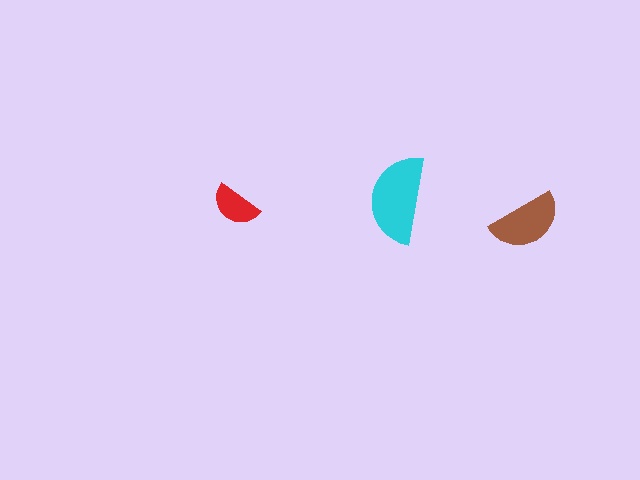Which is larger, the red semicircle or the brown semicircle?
The brown one.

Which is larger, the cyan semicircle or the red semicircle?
The cyan one.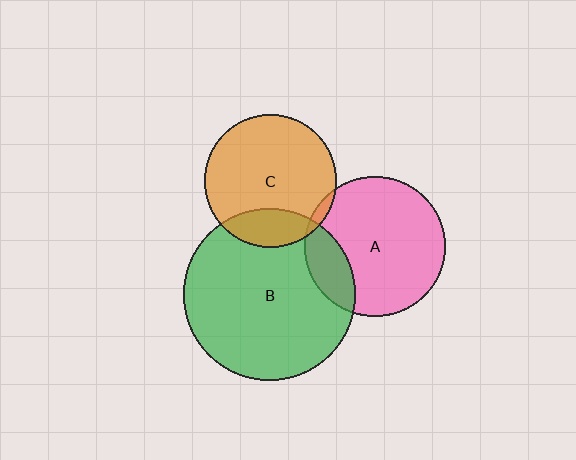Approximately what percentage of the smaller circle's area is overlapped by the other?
Approximately 5%.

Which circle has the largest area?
Circle B (green).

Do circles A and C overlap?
Yes.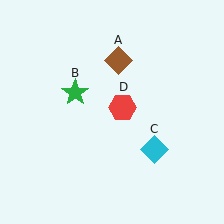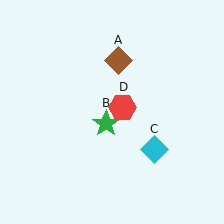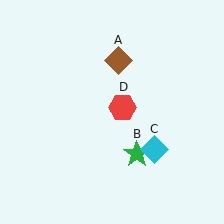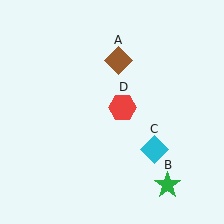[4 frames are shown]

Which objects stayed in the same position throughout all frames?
Brown diamond (object A) and cyan diamond (object C) and red hexagon (object D) remained stationary.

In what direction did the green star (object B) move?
The green star (object B) moved down and to the right.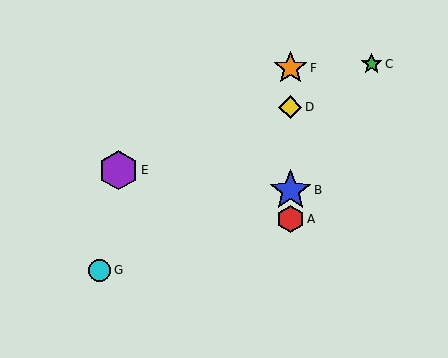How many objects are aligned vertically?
4 objects (A, B, D, F) are aligned vertically.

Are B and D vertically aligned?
Yes, both are at x≈290.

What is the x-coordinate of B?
Object B is at x≈290.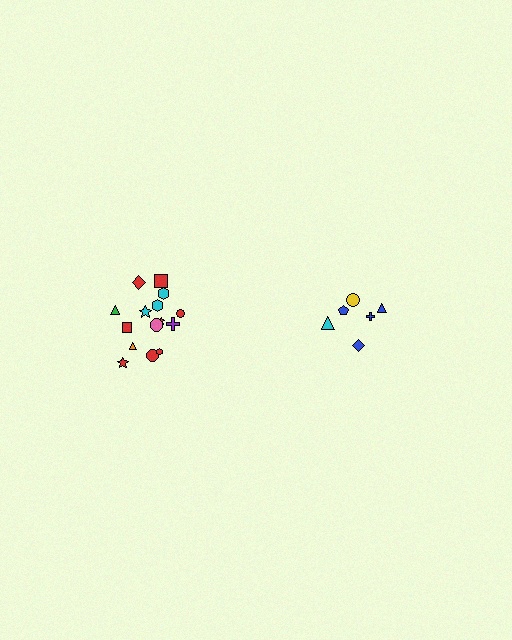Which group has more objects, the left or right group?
The left group.